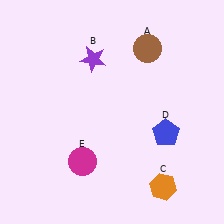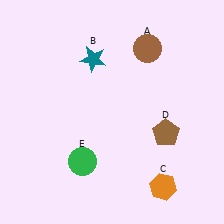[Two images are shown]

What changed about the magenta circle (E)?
In Image 1, E is magenta. In Image 2, it changed to green.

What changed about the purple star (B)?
In Image 1, B is purple. In Image 2, it changed to teal.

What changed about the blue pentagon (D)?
In Image 1, D is blue. In Image 2, it changed to brown.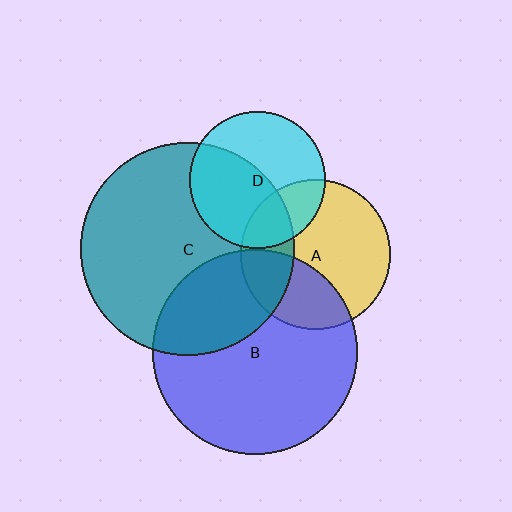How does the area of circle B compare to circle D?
Approximately 2.2 times.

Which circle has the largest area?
Circle C (teal).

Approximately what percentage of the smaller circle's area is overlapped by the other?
Approximately 30%.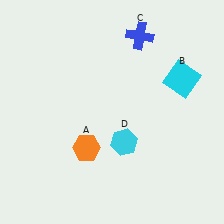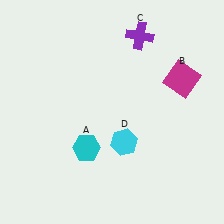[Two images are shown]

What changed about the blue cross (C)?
In Image 1, C is blue. In Image 2, it changed to purple.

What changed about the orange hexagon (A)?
In Image 1, A is orange. In Image 2, it changed to cyan.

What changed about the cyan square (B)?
In Image 1, B is cyan. In Image 2, it changed to magenta.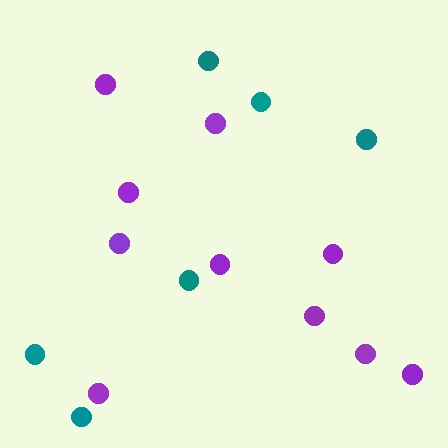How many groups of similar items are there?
There are 2 groups: one group of purple circles (10) and one group of teal circles (6).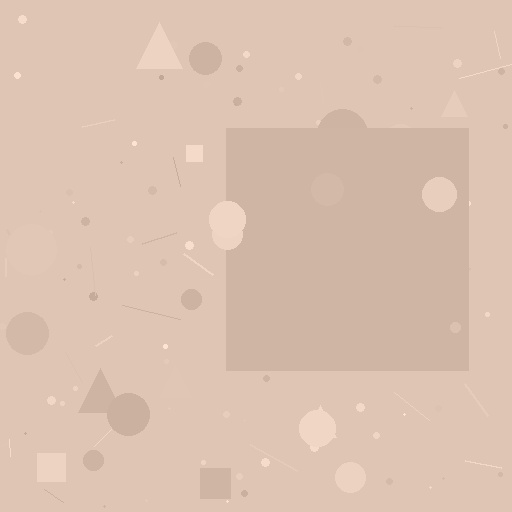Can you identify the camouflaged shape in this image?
The camouflaged shape is a square.